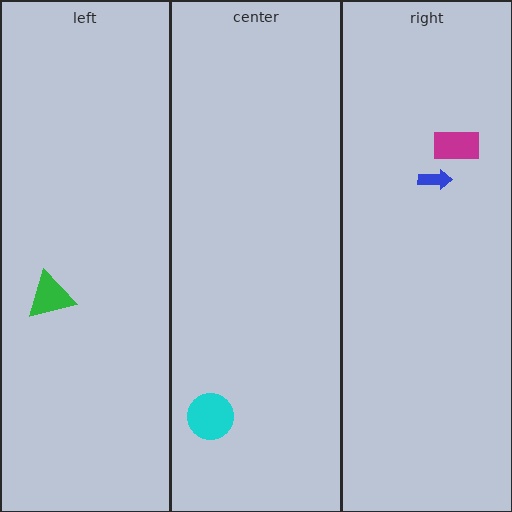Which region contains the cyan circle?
The center region.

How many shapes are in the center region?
1.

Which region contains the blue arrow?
The right region.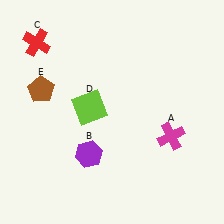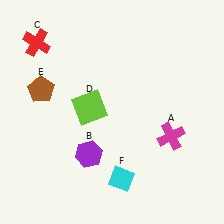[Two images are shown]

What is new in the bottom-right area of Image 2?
A cyan diamond (F) was added in the bottom-right area of Image 2.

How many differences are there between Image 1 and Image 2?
There is 1 difference between the two images.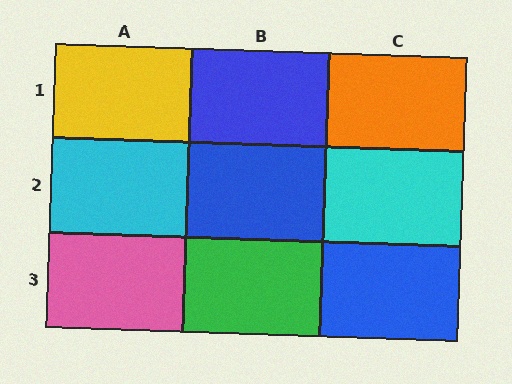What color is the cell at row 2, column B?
Blue.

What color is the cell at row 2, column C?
Cyan.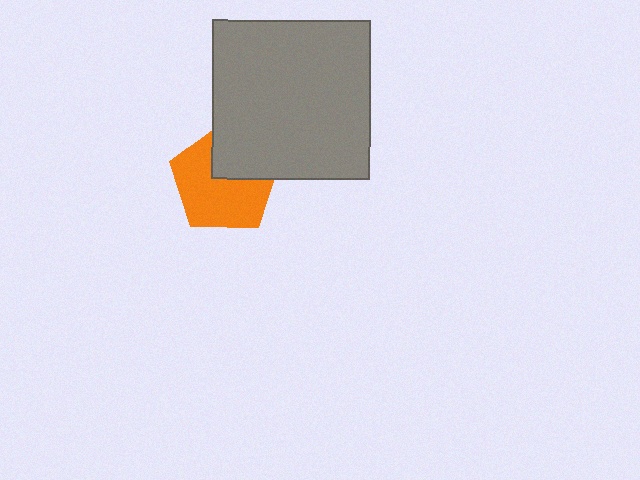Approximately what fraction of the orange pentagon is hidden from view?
Roughly 34% of the orange pentagon is hidden behind the gray rectangle.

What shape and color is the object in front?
The object in front is a gray rectangle.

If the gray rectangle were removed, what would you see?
You would see the complete orange pentagon.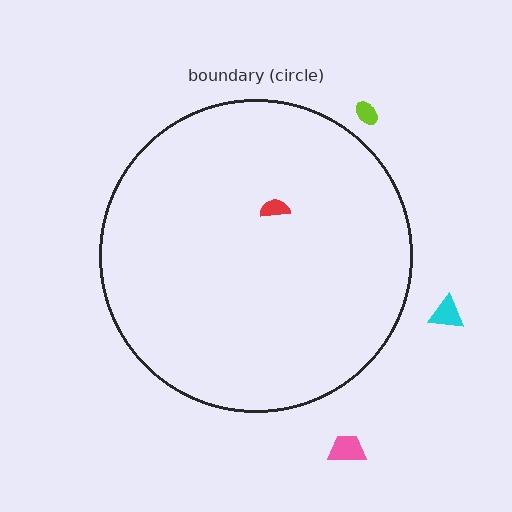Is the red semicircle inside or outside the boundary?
Inside.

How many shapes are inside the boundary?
1 inside, 3 outside.